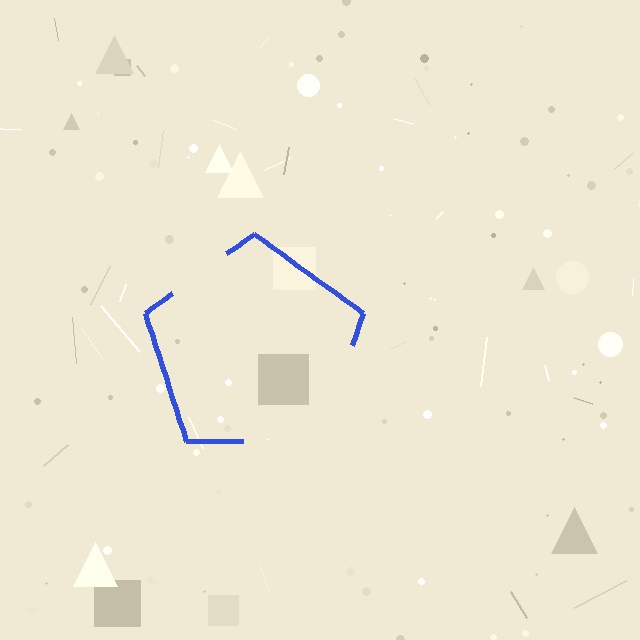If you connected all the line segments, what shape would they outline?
They would outline a pentagon.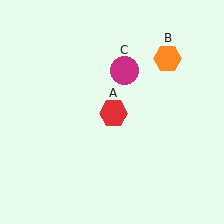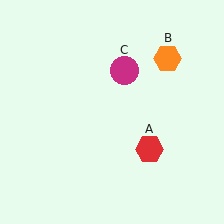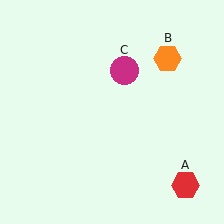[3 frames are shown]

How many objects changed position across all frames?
1 object changed position: red hexagon (object A).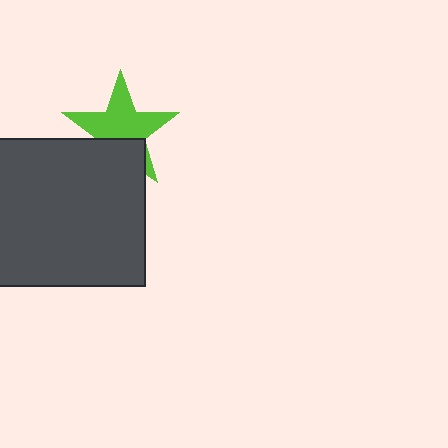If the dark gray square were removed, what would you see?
You would see the complete lime star.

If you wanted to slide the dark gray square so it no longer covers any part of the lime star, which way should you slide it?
Slide it down — that is the most direct way to separate the two shapes.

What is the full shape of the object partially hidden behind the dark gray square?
The partially hidden object is a lime star.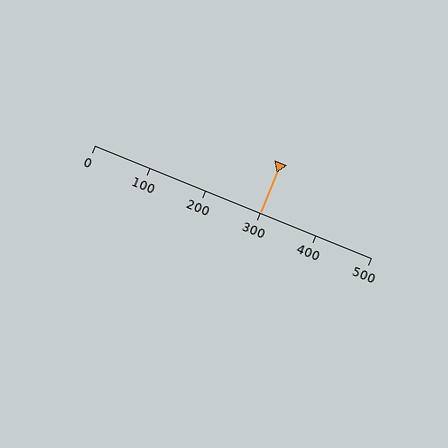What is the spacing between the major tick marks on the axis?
The major ticks are spaced 100 apart.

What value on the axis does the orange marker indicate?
The marker indicates approximately 300.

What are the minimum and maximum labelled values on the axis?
The axis runs from 0 to 500.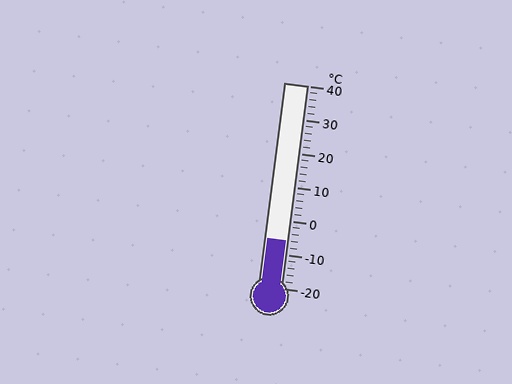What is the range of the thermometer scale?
The thermometer scale ranges from -20°C to 40°C.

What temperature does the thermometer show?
The thermometer shows approximately -6°C.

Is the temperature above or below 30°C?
The temperature is below 30°C.